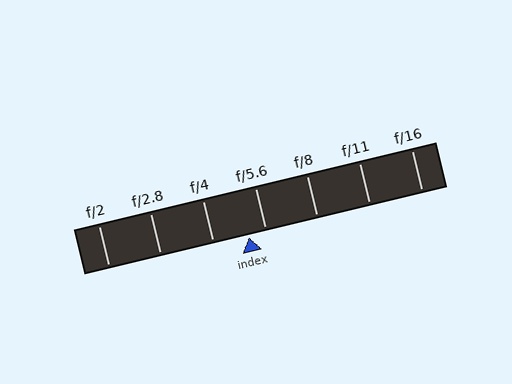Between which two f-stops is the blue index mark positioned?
The index mark is between f/4 and f/5.6.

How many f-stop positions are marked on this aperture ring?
There are 7 f-stop positions marked.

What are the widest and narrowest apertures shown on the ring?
The widest aperture shown is f/2 and the narrowest is f/16.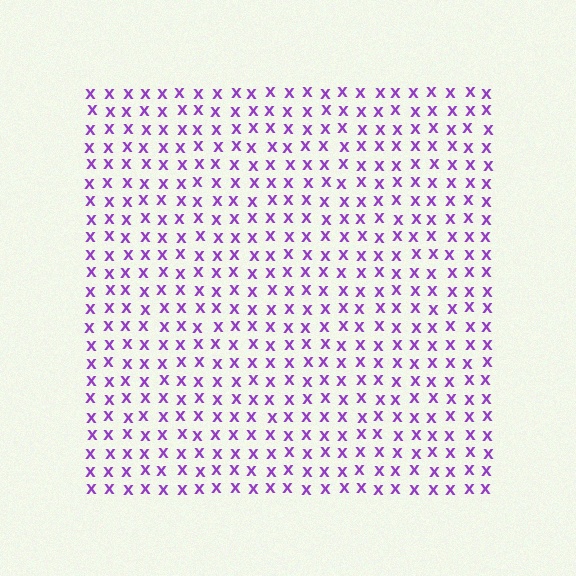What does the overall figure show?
The overall figure shows a square.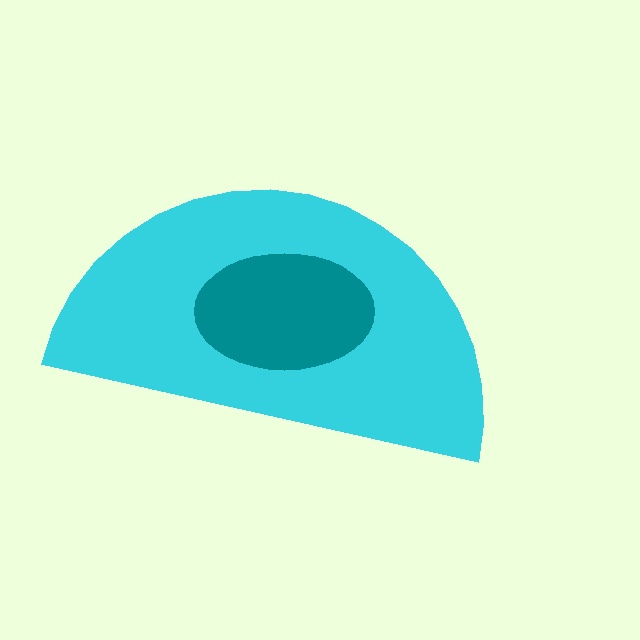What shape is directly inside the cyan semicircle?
The teal ellipse.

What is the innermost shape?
The teal ellipse.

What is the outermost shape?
The cyan semicircle.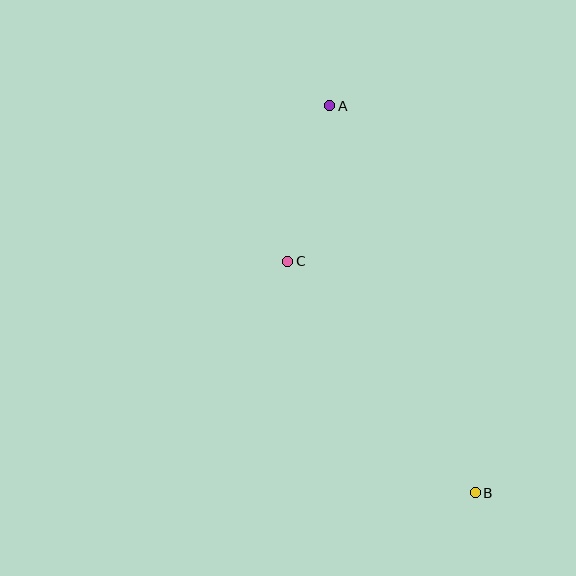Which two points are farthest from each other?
Points A and B are farthest from each other.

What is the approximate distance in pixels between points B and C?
The distance between B and C is approximately 297 pixels.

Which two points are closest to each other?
Points A and C are closest to each other.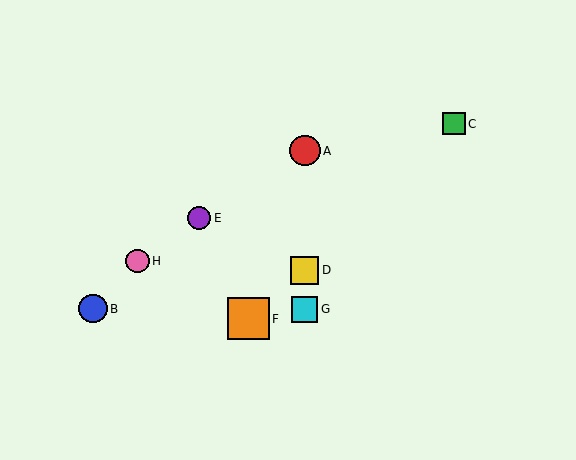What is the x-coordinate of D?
Object D is at x≈305.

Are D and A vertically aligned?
Yes, both are at x≈305.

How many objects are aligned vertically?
3 objects (A, D, G) are aligned vertically.